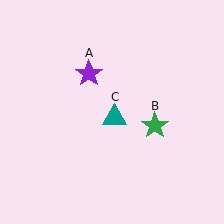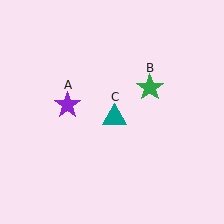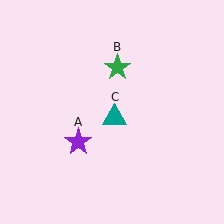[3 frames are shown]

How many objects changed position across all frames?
2 objects changed position: purple star (object A), green star (object B).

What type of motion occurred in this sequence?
The purple star (object A), green star (object B) rotated counterclockwise around the center of the scene.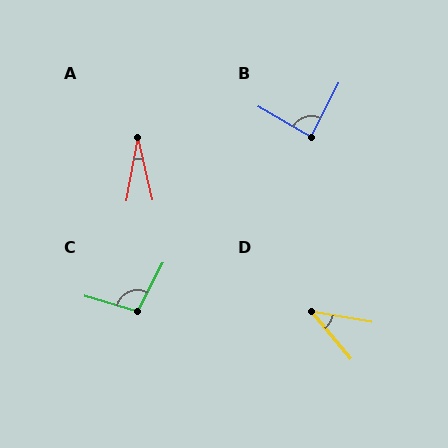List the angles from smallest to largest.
A (24°), D (41°), B (87°), C (101°).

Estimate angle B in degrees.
Approximately 87 degrees.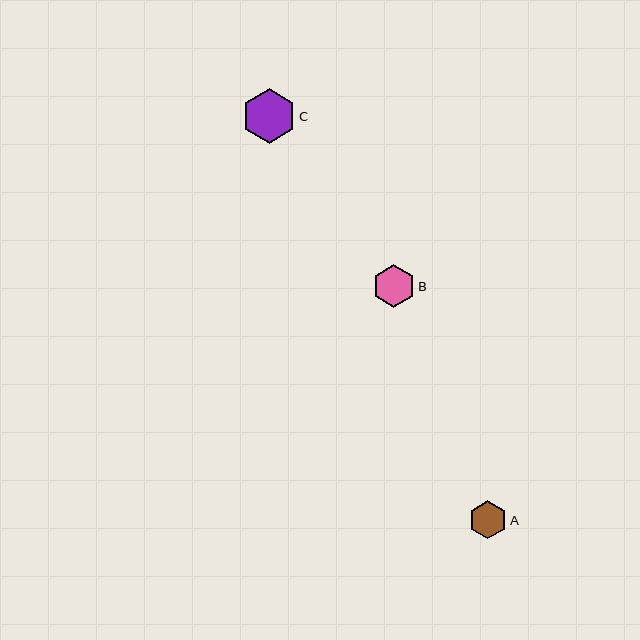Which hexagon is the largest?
Hexagon C is the largest with a size of approximately 54 pixels.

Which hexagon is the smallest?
Hexagon A is the smallest with a size of approximately 38 pixels.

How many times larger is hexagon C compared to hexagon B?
Hexagon C is approximately 1.3 times the size of hexagon B.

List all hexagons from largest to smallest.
From largest to smallest: C, B, A.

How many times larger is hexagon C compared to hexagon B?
Hexagon C is approximately 1.3 times the size of hexagon B.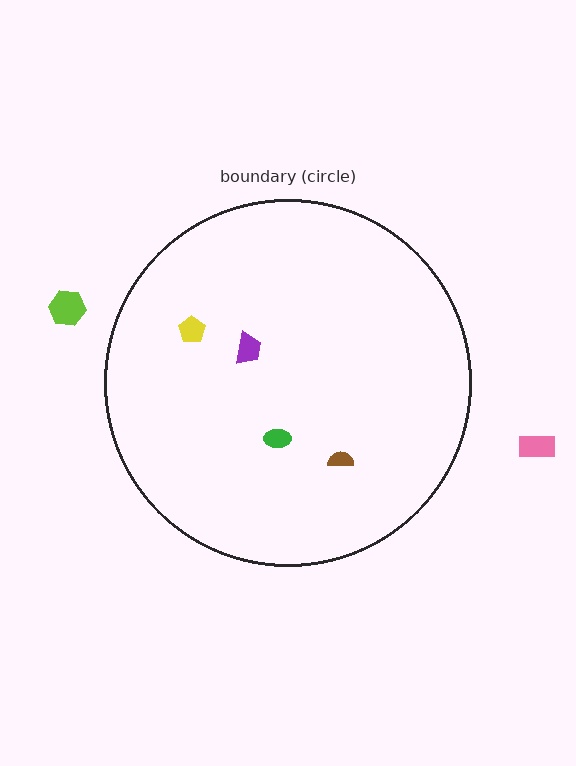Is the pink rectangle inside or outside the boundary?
Outside.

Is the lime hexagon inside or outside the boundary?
Outside.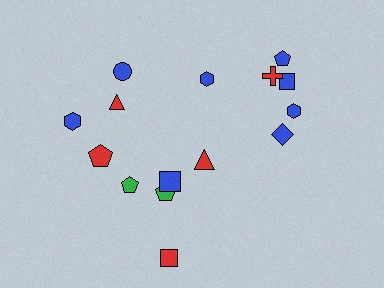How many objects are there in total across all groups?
There are 15 objects.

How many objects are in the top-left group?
There are 4 objects.